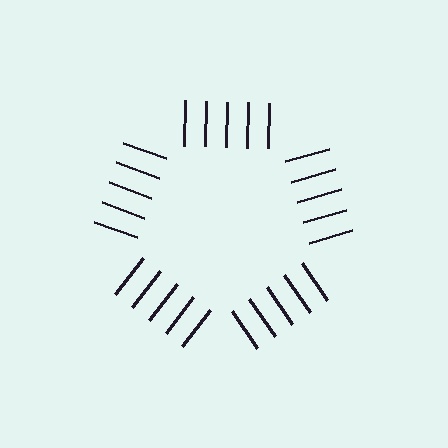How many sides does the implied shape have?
5 sides — the line-ends trace a pentagon.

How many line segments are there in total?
25 — 5 along each of the 5 edges.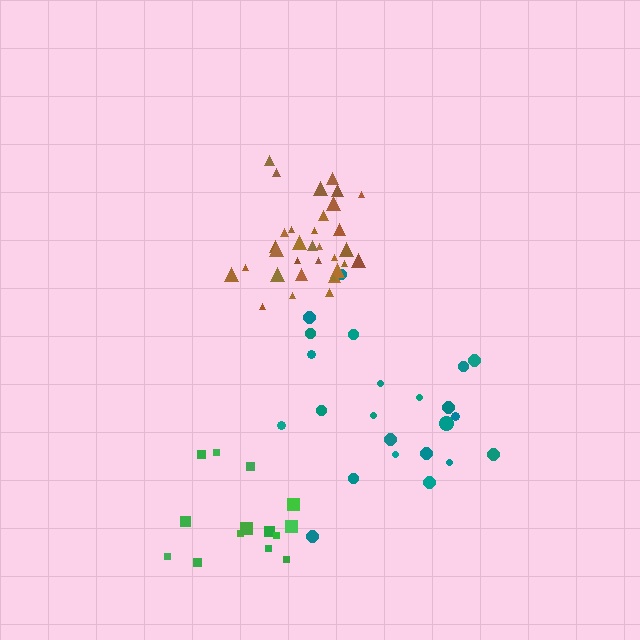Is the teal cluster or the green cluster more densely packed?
Green.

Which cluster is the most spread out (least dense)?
Teal.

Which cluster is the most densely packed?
Brown.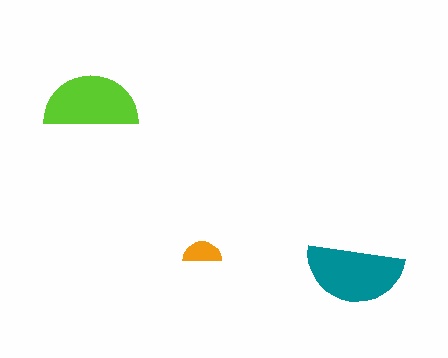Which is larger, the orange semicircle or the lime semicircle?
The lime one.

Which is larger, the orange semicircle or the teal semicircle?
The teal one.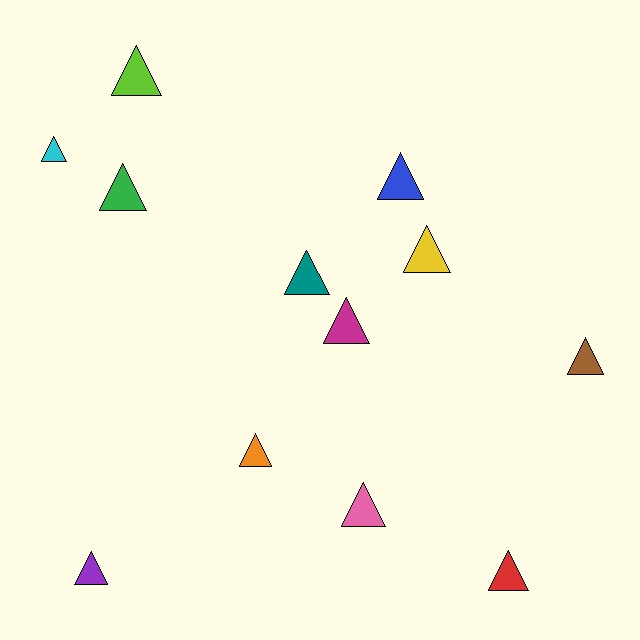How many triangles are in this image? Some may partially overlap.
There are 12 triangles.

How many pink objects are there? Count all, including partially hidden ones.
There is 1 pink object.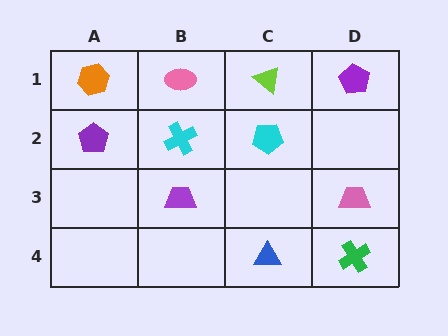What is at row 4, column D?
A green cross.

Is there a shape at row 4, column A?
No, that cell is empty.